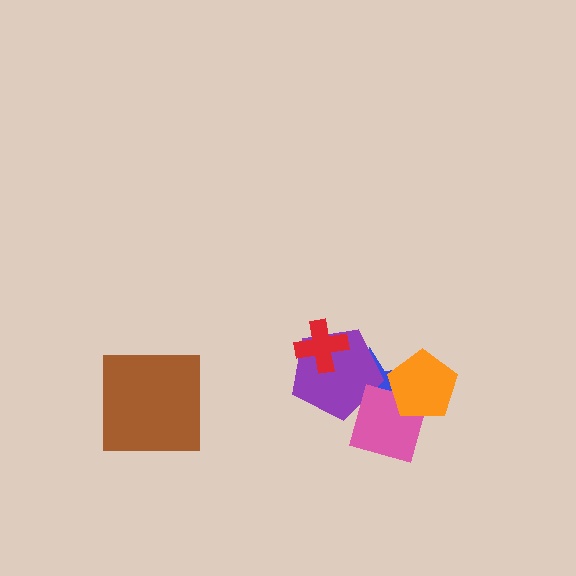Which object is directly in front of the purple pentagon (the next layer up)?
The pink diamond is directly in front of the purple pentagon.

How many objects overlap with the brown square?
0 objects overlap with the brown square.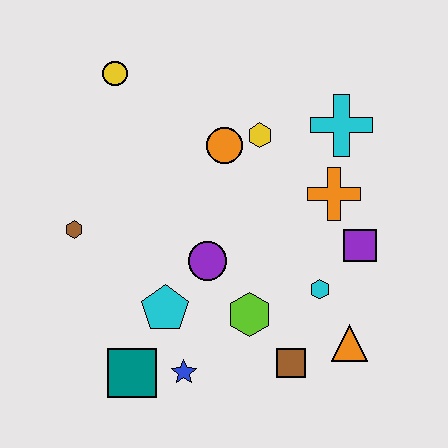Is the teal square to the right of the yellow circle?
Yes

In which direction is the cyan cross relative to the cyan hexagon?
The cyan cross is above the cyan hexagon.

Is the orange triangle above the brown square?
Yes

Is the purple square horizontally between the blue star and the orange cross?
No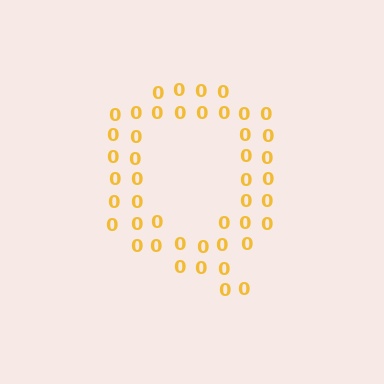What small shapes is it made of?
It is made of small digit 0's.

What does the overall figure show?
The overall figure shows the letter Q.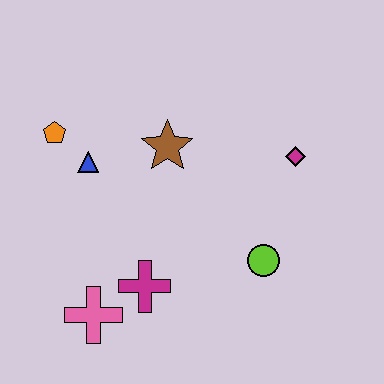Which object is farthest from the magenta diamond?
The pink cross is farthest from the magenta diamond.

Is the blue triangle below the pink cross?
No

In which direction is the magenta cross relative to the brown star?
The magenta cross is below the brown star.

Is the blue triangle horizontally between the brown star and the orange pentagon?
Yes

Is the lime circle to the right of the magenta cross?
Yes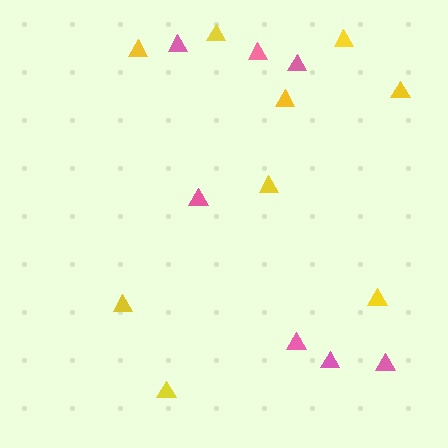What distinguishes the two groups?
There are 2 groups: one group of yellow triangles (9) and one group of pink triangles (7).